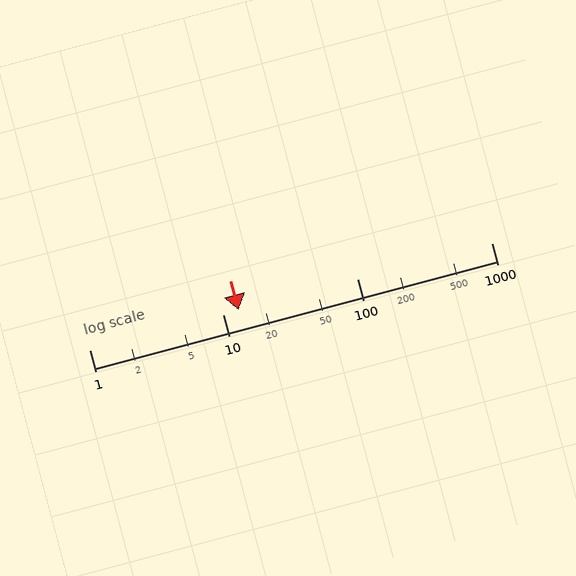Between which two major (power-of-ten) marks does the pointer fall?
The pointer is between 10 and 100.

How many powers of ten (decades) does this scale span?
The scale spans 3 decades, from 1 to 1000.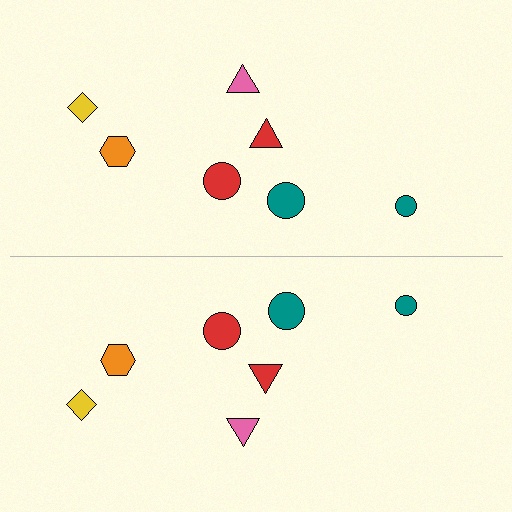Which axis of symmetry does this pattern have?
The pattern has a horizontal axis of symmetry running through the center of the image.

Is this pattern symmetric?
Yes, this pattern has bilateral (reflection) symmetry.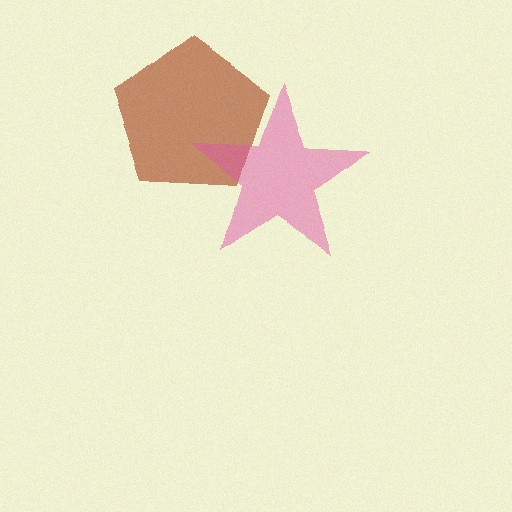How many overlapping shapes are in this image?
There are 2 overlapping shapes in the image.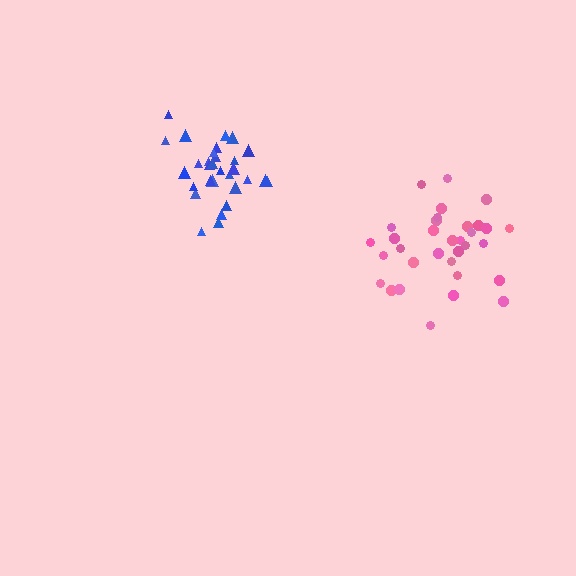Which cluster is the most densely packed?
Blue.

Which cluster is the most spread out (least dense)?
Pink.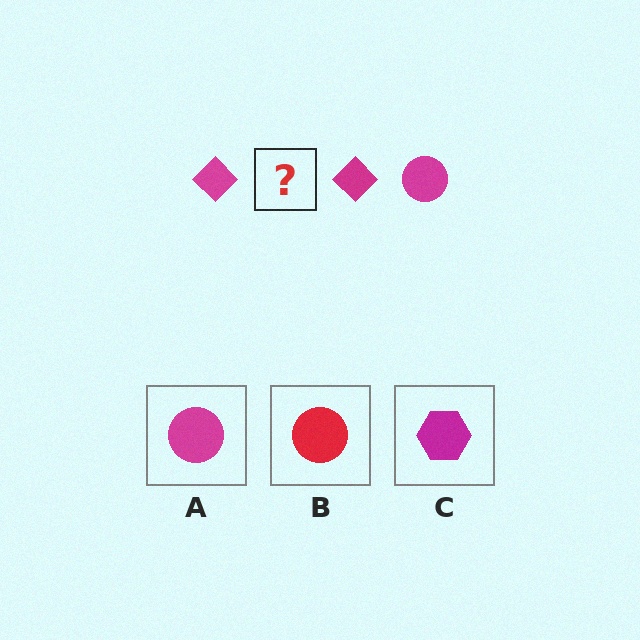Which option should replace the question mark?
Option A.